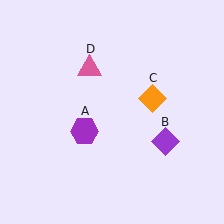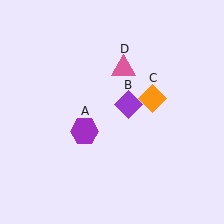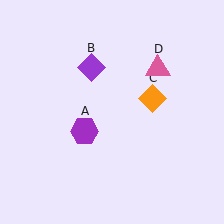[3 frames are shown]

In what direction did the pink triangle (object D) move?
The pink triangle (object D) moved right.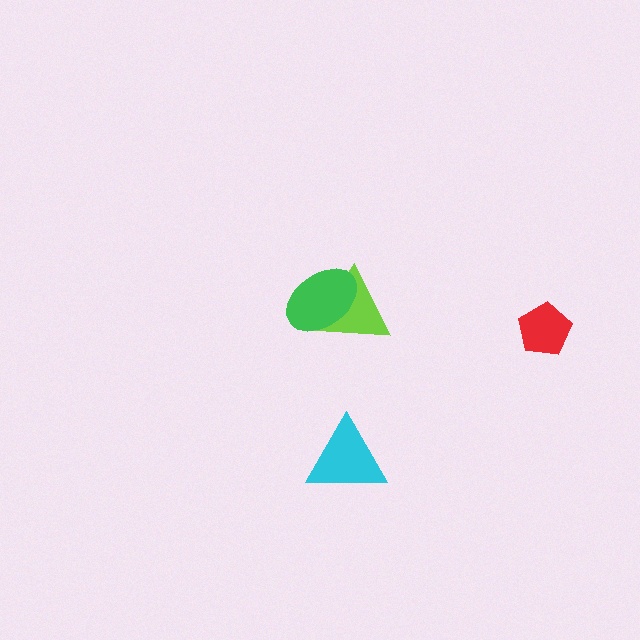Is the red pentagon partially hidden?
No, no other shape covers it.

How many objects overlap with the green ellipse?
1 object overlaps with the green ellipse.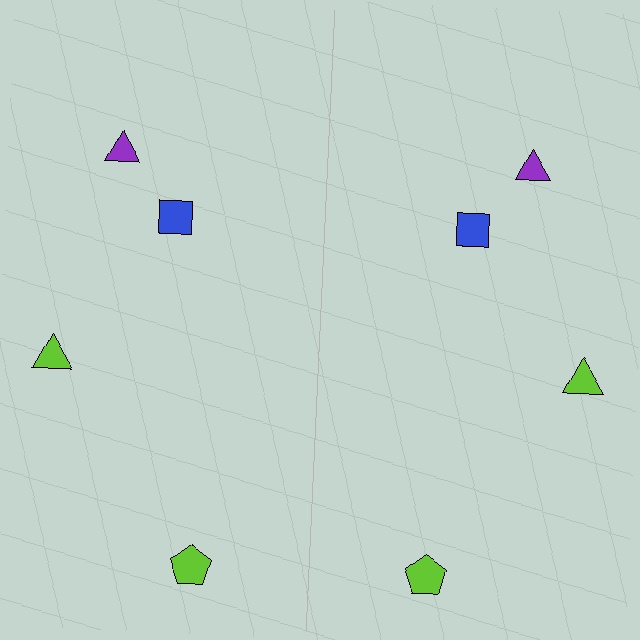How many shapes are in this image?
There are 8 shapes in this image.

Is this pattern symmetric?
Yes, this pattern has bilateral (reflection) symmetry.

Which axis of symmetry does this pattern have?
The pattern has a vertical axis of symmetry running through the center of the image.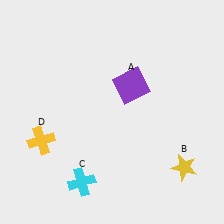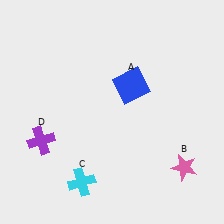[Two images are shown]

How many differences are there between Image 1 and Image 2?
There are 3 differences between the two images.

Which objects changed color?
A changed from purple to blue. B changed from yellow to pink. D changed from yellow to purple.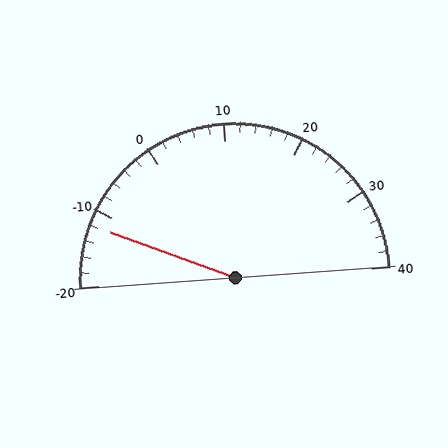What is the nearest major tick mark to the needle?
The nearest major tick mark is -10.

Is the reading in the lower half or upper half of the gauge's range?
The reading is in the lower half of the range (-20 to 40).